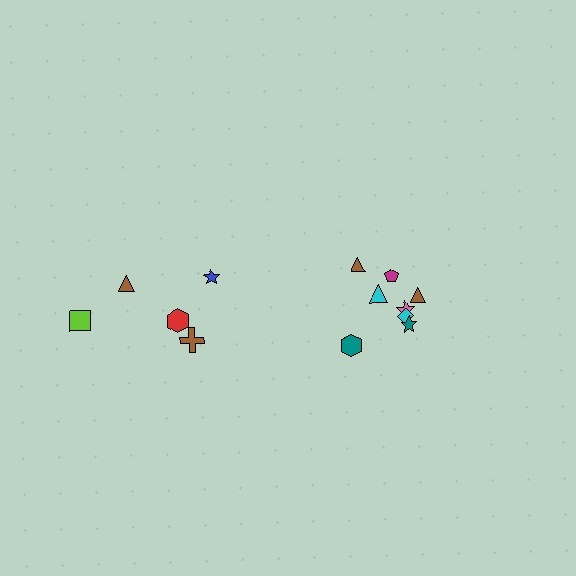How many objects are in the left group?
There are 5 objects.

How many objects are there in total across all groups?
There are 13 objects.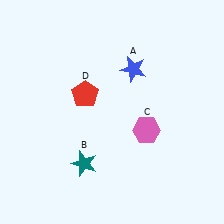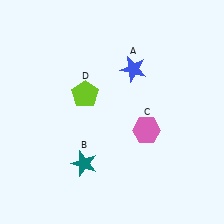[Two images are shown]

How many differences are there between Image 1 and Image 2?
There is 1 difference between the two images.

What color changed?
The pentagon (D) changed from red in Image 1 to lime in Image 2.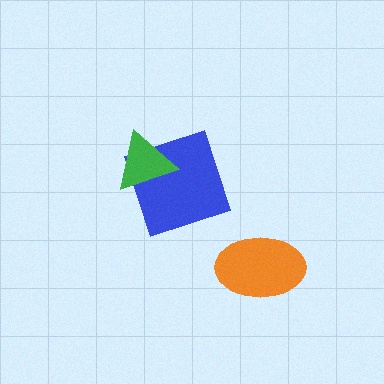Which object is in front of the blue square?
The green triangle is in front of the blue square.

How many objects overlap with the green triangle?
1 object overlaps with the green triangle.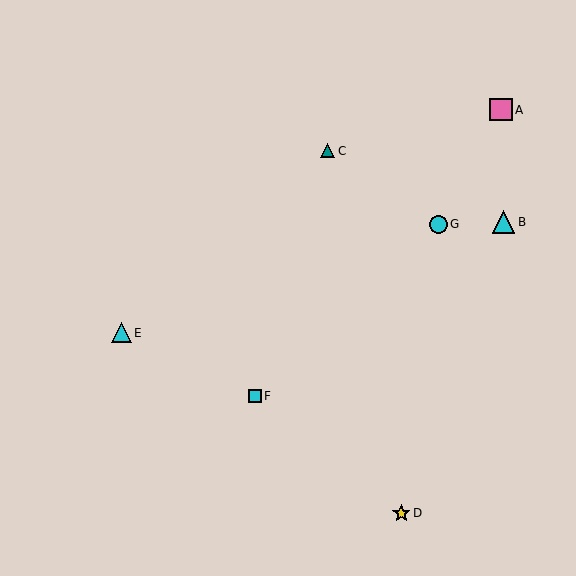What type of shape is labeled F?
Shape F is a cyan square.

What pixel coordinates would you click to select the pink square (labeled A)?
Click at (501, 110) to select the pink square A.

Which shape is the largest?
The cyan triangle (labeled B) is the largest.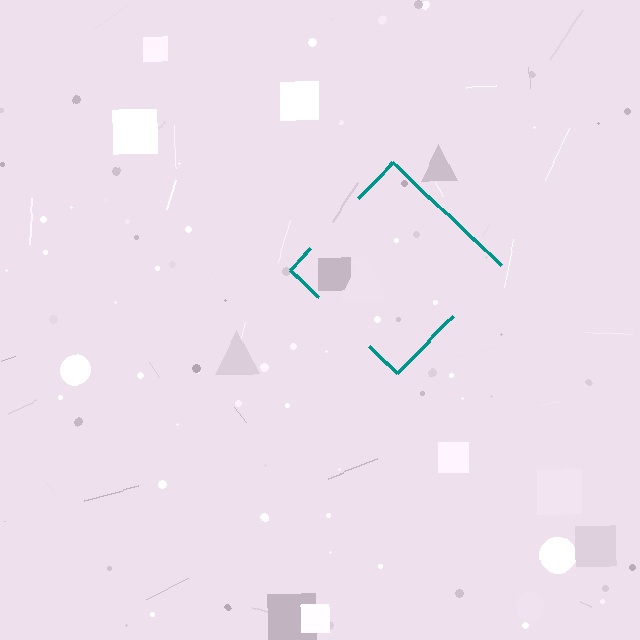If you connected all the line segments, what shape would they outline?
They would outline a diamond.